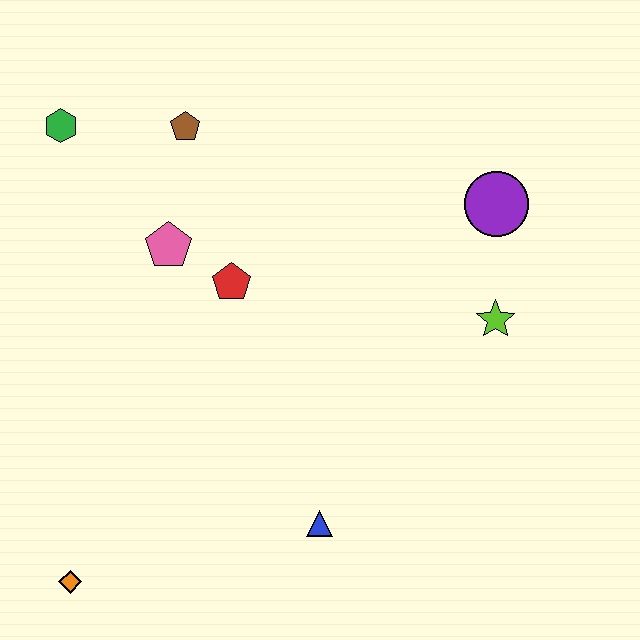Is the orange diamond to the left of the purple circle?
Yes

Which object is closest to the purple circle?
The lime star is closest to the purple circle.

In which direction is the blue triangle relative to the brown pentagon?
The blue triangle is below the brown pentagon.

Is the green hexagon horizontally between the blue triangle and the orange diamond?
No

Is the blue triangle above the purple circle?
No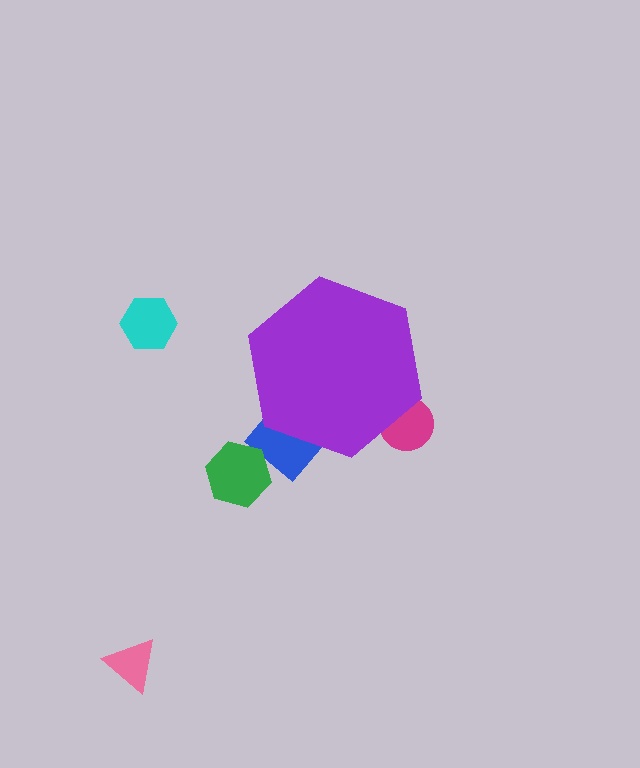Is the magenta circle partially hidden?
Yes, the magenta circle is partially hidden behind the purple hexagon.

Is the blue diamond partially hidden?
Yes, the blue diamond is partially hidden behind the purple hexagon.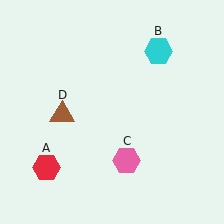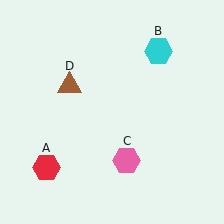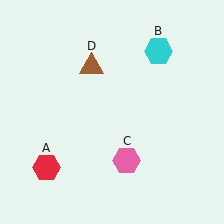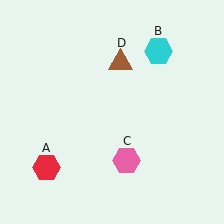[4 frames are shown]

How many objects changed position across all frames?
1 object changed position: brown triangle (object D).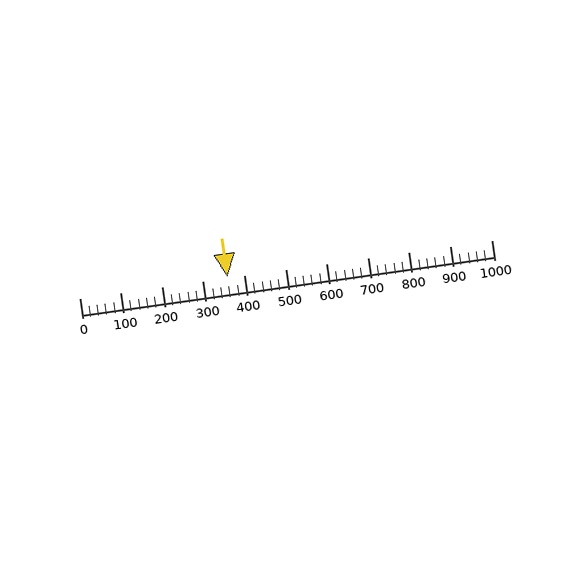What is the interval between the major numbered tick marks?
The major tick marks are spaced 100 units apart.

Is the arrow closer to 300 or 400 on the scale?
The arrow is closer to 400.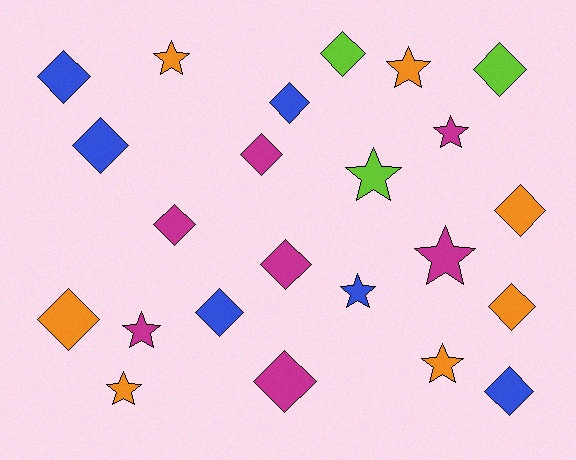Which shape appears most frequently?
Diamond, with 14 objects.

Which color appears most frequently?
Orange, with 7 objects.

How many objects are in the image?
There are 23 objects.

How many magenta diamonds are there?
There are 4 magenta diamonds.